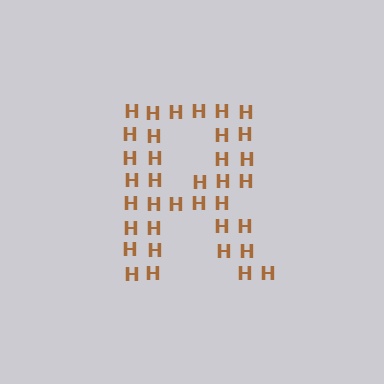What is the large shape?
The large shape is the letter R.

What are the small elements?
The small elements are letter H's.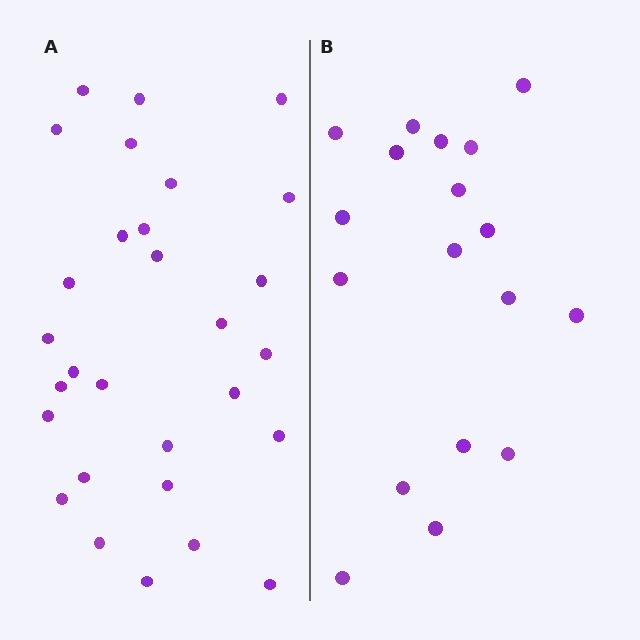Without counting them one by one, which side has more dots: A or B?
Region A (the left region) has more dots.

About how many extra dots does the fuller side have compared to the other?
Region A has roughly 12 or so more dots than region B.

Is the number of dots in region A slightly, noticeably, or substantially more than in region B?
Region A has substantially more. The ratio is roughly 1.6 to 1.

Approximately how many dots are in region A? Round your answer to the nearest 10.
About 30 dots. (The exact count is 29, which rounds to 30.)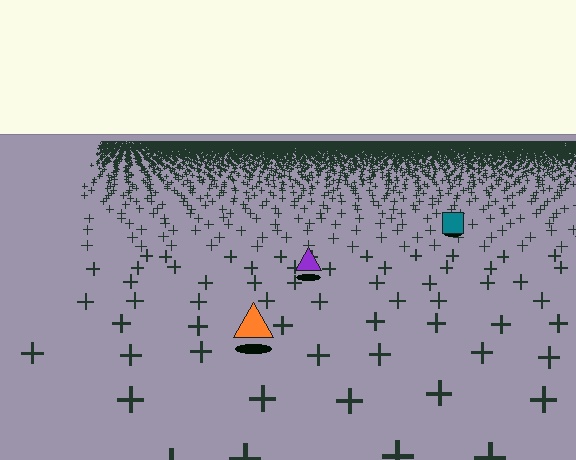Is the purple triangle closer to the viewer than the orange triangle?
No. The orange triangle is closer — you can tell from the texture gradient: the ground texture is coarser near it.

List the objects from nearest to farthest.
From nearest to farthest: the orange triangle, the purple triangle, the teal square.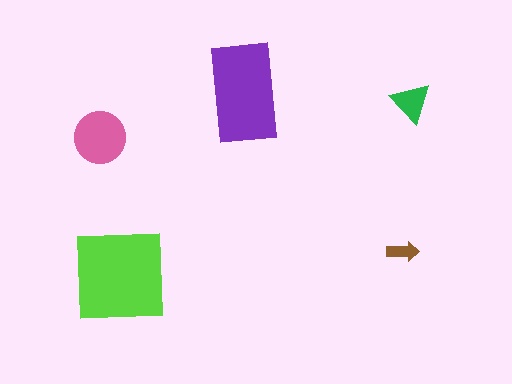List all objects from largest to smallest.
The lime square, the purple rectangle, the pink circle, the green triangle, the brown arrow.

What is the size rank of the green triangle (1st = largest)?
4th.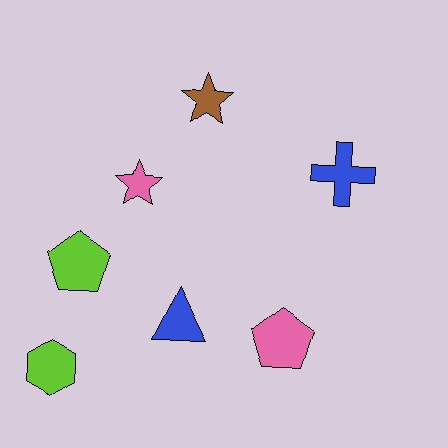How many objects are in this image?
There are 7 objects.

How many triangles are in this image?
There is 1 triangle.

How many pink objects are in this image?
There are 2 pink objects.